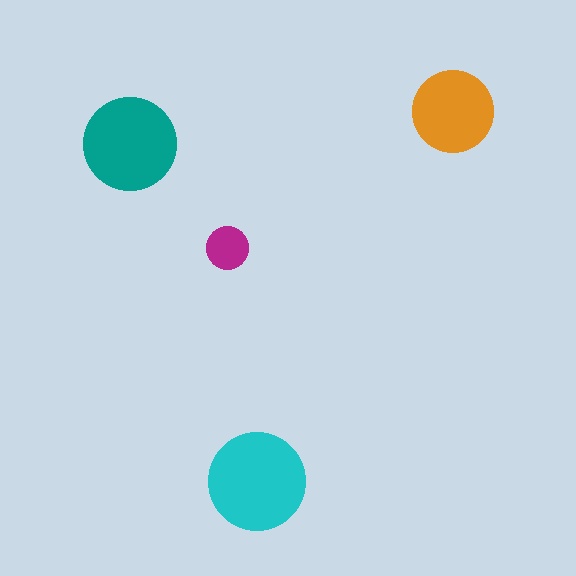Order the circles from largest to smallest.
the cyan one, the teal one, the orange one, the magenta one.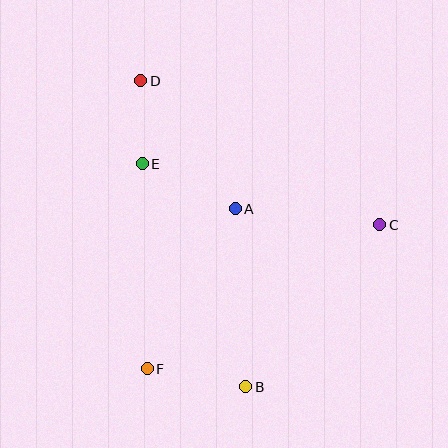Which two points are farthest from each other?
Points B and D are farthest from each other.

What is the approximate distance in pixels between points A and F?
The distance between A and F is approximately 183 pixels.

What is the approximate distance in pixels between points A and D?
The distance between A and D is approximately 159 pixels.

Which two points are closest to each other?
Points D and E are closest to each other.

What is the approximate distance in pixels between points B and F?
The distance between B and F is approximately 100 pixels.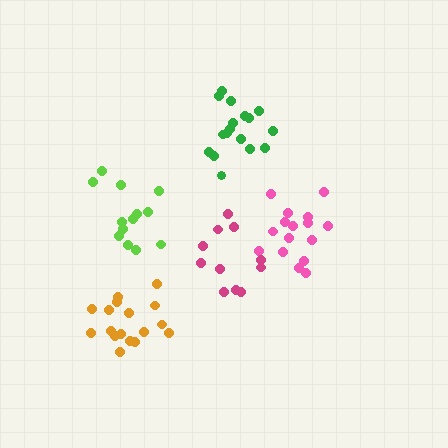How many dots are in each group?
Group 1: 17 dots, Group 2: 17 dots, Group 3: 13 dots, Group 4: 17 dots, Group 5: 11 dots (75 total).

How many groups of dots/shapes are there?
There are 5 groups.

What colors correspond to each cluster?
The clusters are colored: orange, pink, lime, green, magenta.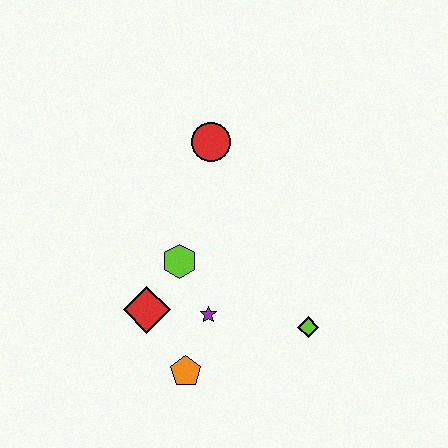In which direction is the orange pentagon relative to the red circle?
The orange pentagon is below the red circle.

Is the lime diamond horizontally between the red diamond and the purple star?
No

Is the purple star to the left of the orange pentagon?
No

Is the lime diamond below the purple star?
Yes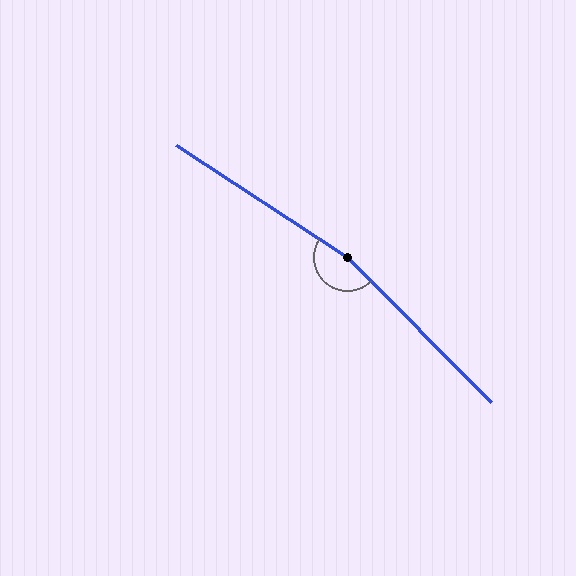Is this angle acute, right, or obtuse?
It is obtuse.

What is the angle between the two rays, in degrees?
Approximately 168 degrees.